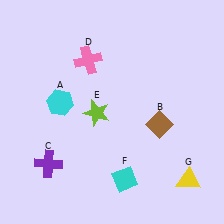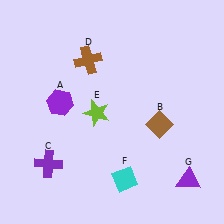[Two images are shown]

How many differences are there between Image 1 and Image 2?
There are 3 differences between the two images.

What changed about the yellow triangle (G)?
In Image 1, G is yellow. In Image 2, it changed to purple.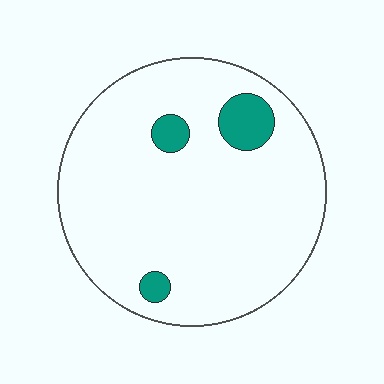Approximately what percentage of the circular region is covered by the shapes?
Approximately 10%.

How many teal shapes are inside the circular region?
3.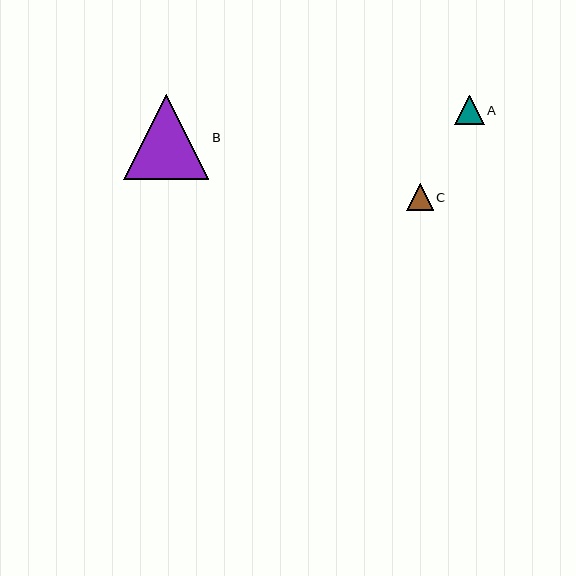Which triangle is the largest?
Triangle B is the largest with a size of approximately 85 pixels.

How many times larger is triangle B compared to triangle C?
Triangle B is approximately 3.2 times the size of triangle C.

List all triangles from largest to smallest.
From largest to smallest: B, A, C.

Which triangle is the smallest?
Triangle C is the smallest with a size of approximately 27 pixels.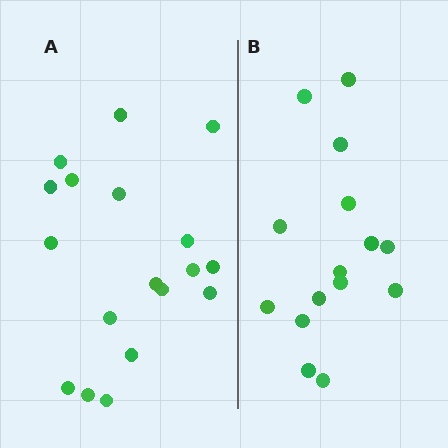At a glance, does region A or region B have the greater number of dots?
Region A (the left region) has more dots.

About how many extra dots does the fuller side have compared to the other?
Region A has just a few more — roughly 2 or 3 more dots than region B.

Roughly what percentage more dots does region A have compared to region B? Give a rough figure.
About 20% more.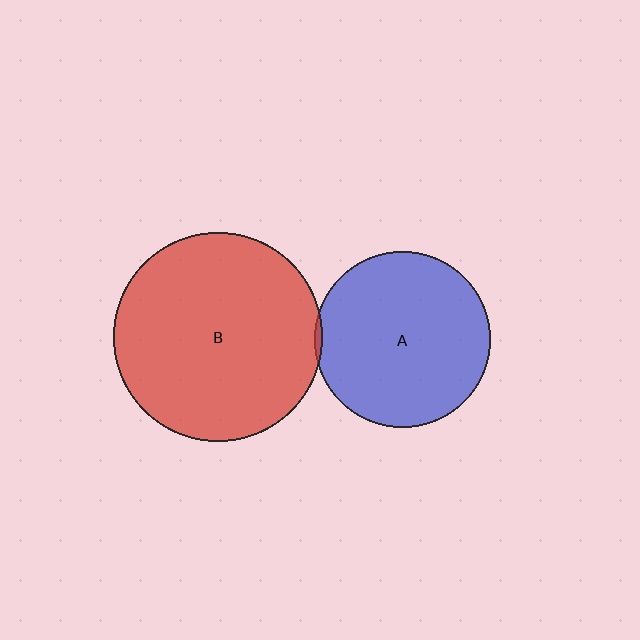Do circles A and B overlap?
Yes.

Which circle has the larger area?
Circle B (red).